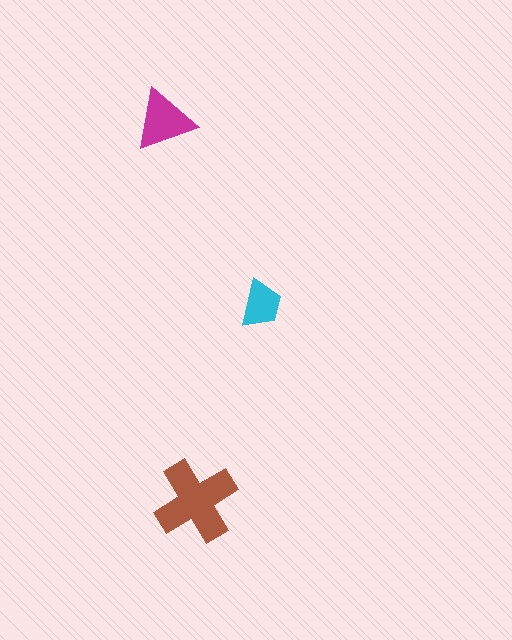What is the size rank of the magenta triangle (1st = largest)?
2nd.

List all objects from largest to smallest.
The brown cross, the magenta triangle, the cyan trapezoid.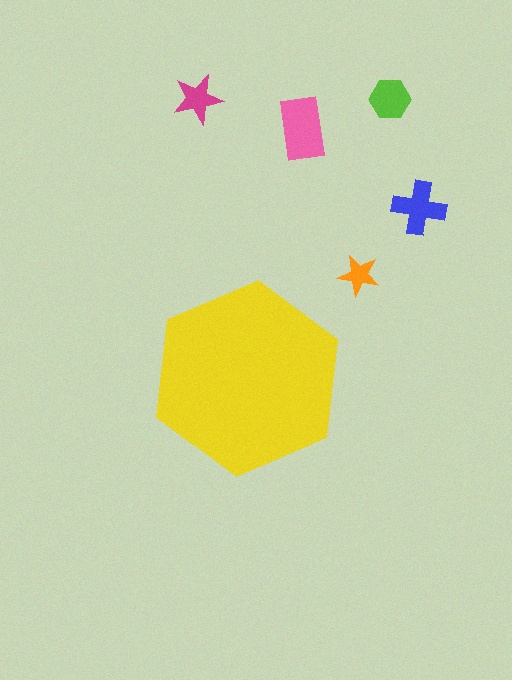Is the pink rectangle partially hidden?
No, the pink rectangle is fully visible.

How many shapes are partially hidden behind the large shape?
0 shapes are partially hidden.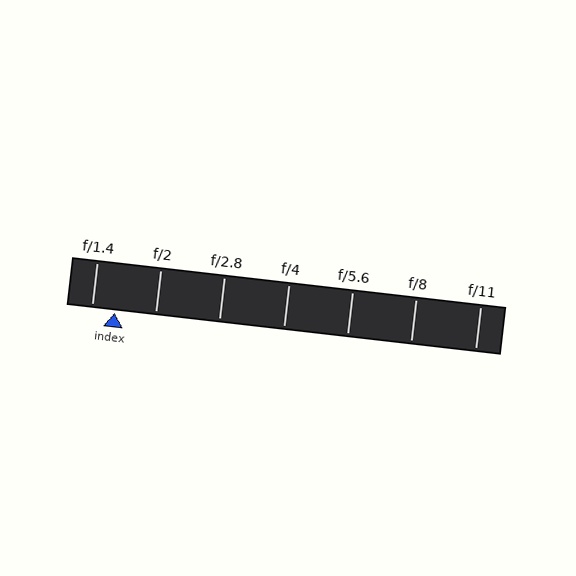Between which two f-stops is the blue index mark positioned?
The index mark is between f/1.4 and f/2.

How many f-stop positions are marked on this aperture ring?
There are 7 f-stop positions marked.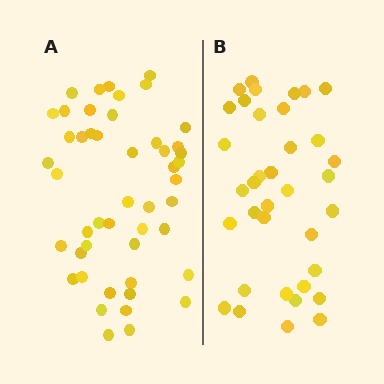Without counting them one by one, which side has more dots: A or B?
Region A (the left region) has more dots.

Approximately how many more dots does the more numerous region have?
Region A has roughly 12 or so more dots than region B.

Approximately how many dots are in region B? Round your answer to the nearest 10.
About 40 dots. (The exact count is 36, which rounds to 40.)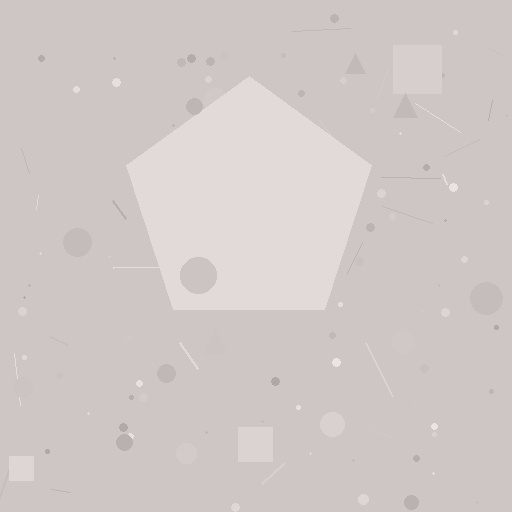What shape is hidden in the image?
A pentagon is hidden in the image.